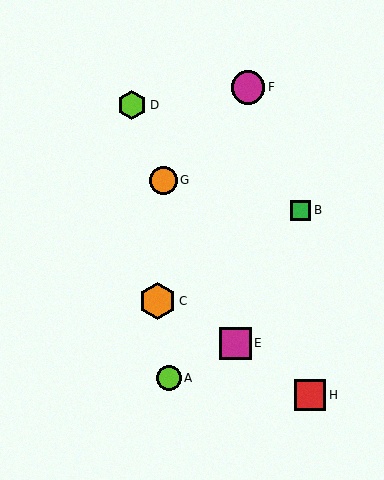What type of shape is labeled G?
Shape G is an orange circle.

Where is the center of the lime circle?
The center of the lime circle is at (169, 378).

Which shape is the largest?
The orange hexagon (labeled C) is the largest.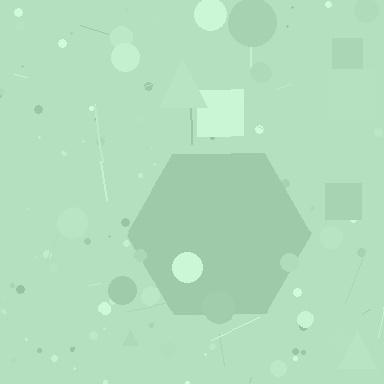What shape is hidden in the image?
A hexagon is hidden in the image.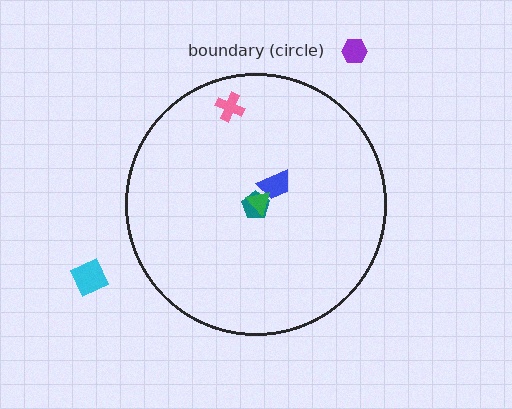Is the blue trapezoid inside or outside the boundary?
Inside.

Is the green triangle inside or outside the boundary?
Inside.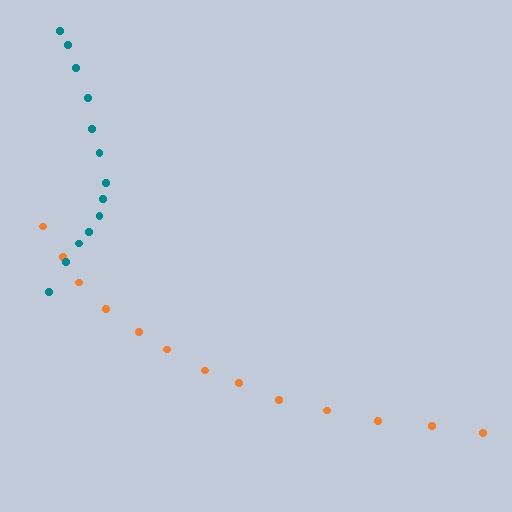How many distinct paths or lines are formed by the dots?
There are 2 distinct paths.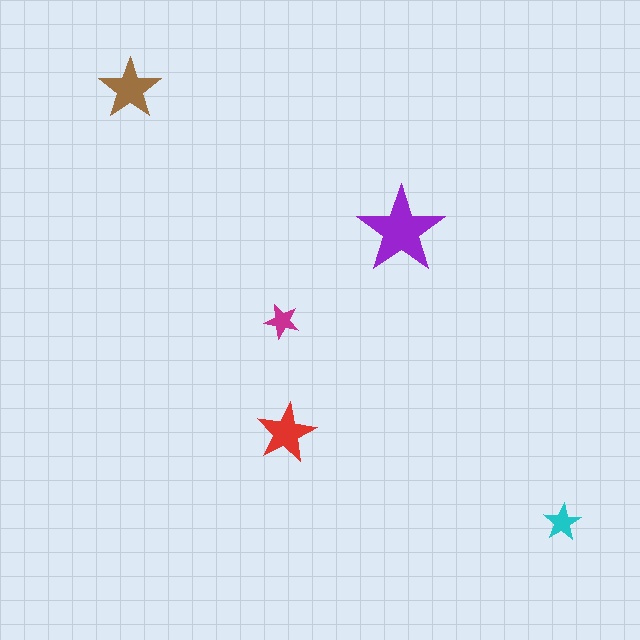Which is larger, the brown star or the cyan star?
The brown one.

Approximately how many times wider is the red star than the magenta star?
About 1.5 times wider.